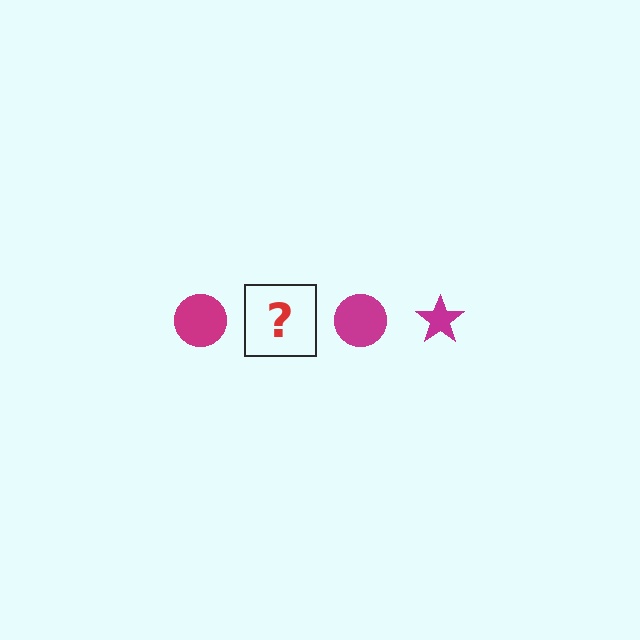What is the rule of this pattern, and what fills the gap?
The rule is that the pattern cycles through circle, star shapes in magenta. The gap should be filled with a magenta star.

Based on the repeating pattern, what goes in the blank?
The blank should be a magenta star.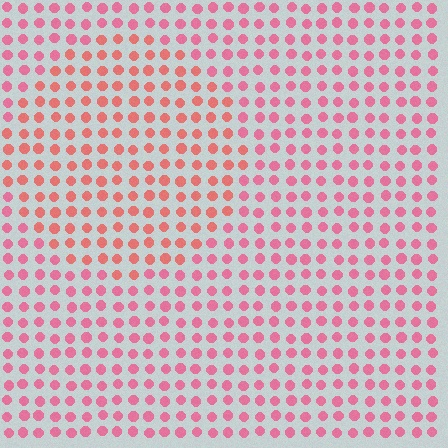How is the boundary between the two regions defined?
The boundary is defined purely by a slight shift in hue (about 23 degrees). Spacing, size, and orientation are identical on both sides.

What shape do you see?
I see a circle.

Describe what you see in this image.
The image is filled with small pink elements in a uniform arrangement. A circle-shaped region is visible where the elements are tinted to a slightly different hue, forming a subtle color boundary.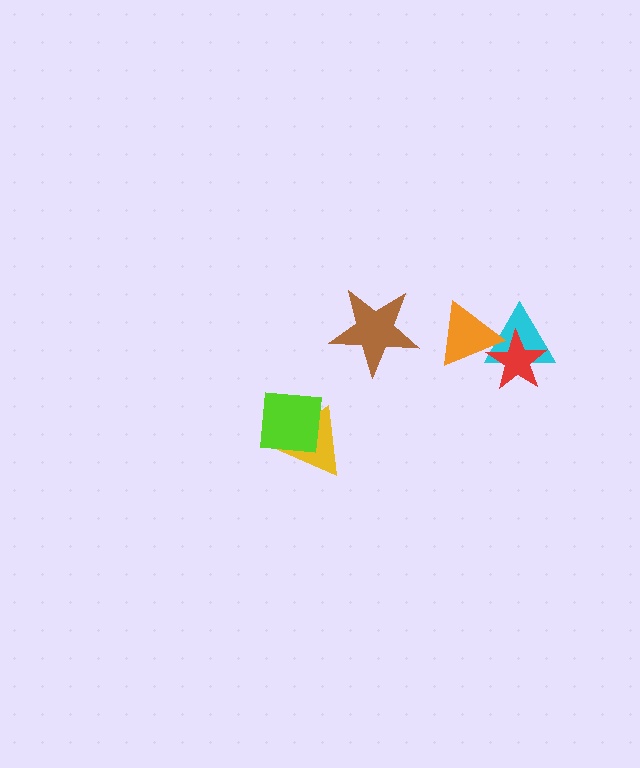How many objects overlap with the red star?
2 objects overlap with the red star.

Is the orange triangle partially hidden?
Yes, it is partially covered by another shape.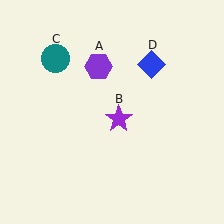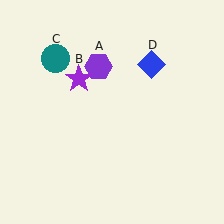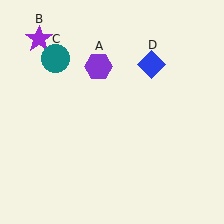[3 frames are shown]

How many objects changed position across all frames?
1 object changed position: purple star (object B).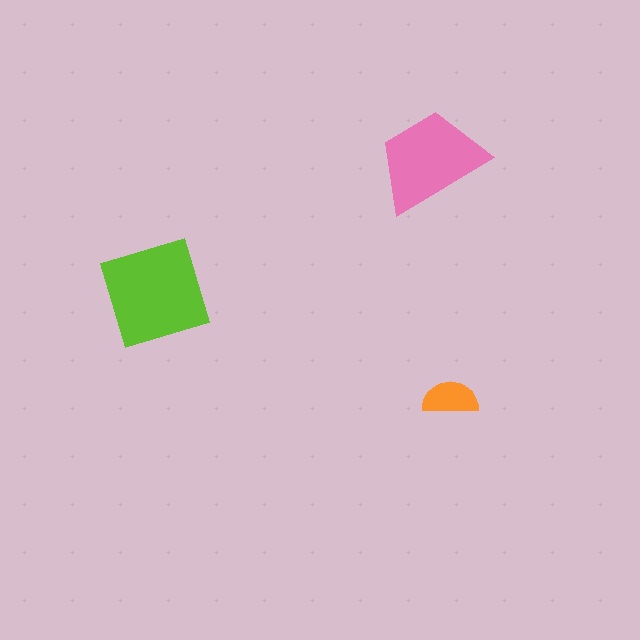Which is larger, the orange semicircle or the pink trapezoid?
The pink trapezoid.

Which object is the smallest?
The orange semicircle.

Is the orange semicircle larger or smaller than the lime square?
Smaller.